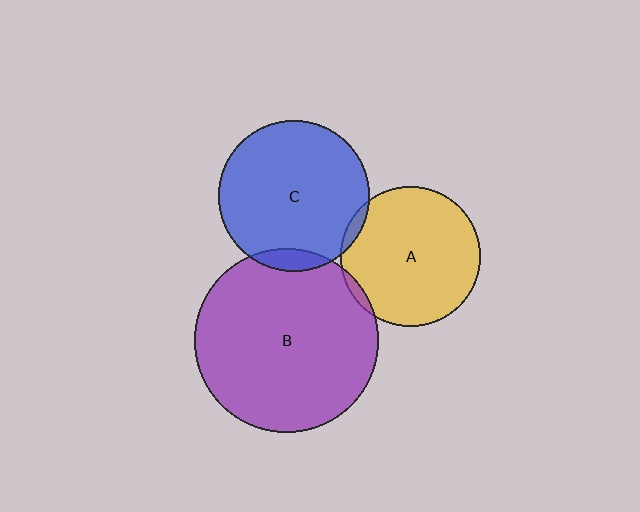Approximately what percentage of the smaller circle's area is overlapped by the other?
Approximately 5%.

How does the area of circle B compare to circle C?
Approximately 1.5 times.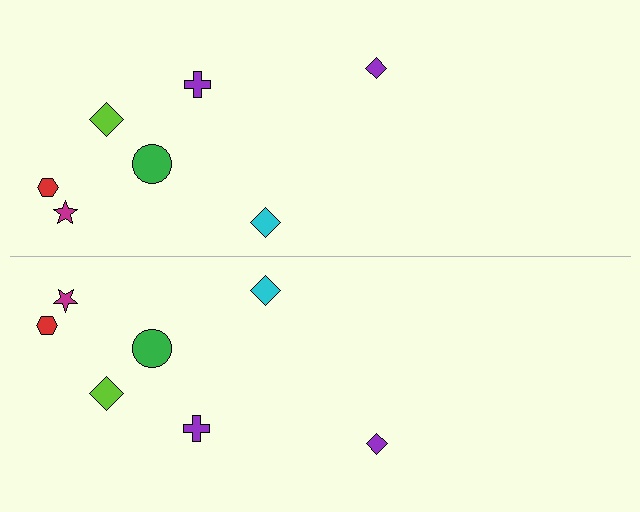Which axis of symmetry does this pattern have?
The pattern has a horizontal axis of symmetry running through the center of the image.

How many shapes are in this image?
There are 14 shapes in this image.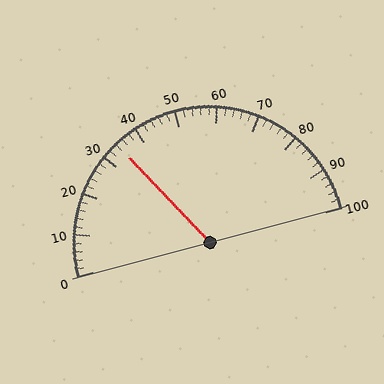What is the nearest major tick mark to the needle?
The nearest major tick mark is 30.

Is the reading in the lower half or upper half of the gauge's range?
The reading is in the lower half of the range (0 to 100).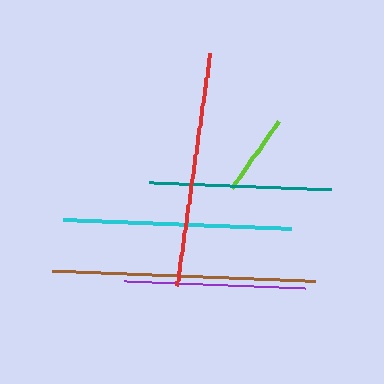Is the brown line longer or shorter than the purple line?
The brown line is longer than the purple line.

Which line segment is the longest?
The brown line is the longest at approximately 263 pixels.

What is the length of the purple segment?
The purple segment is approximately 180 pixels long.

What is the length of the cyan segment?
The cyan segment is approximately 229 pixels long.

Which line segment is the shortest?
The lime line is the shortest at approximately 82 pixels.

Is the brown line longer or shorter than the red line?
The brown line is longer than the red line.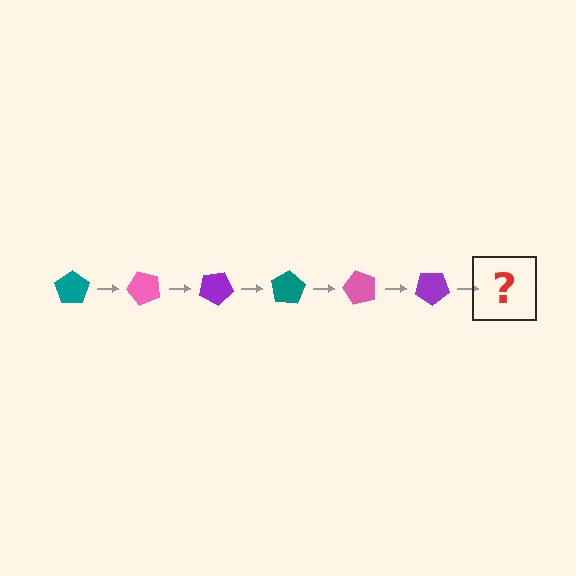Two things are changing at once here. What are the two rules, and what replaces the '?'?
The two rules are that it rotates 50 degrees each step and the color cycles through teal, pink, and purple. The '?' should be a teal pentagon, rotated 300 degrees from the start.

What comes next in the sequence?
The next element should be a teal pentagon, rotated 300 degrees from the start.